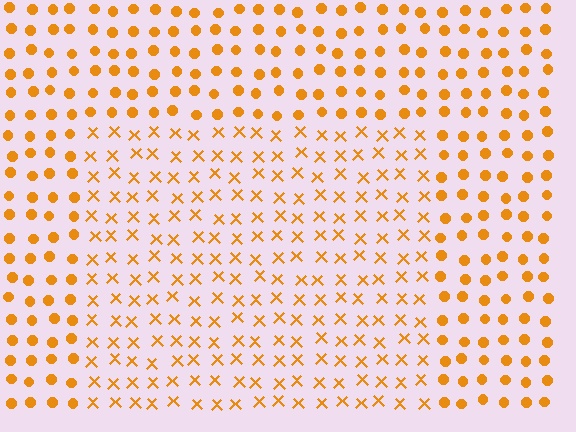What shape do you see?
I see a rectangle.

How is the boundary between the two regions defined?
The boundary is defined by a change in element shape: X marks inside vs. circles outside. All elements share the same color and spacing.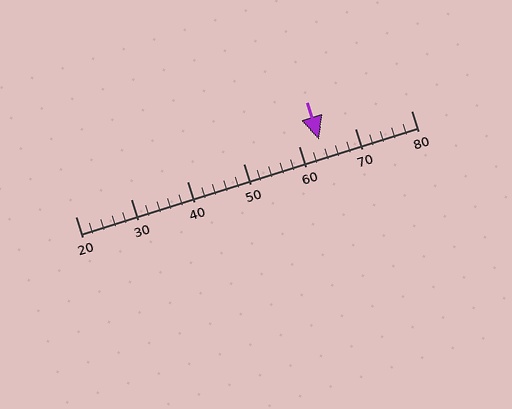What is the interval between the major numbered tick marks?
The major tick marks are spaced 10 units apart.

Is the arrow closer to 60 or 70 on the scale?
The arrow is closer to 60.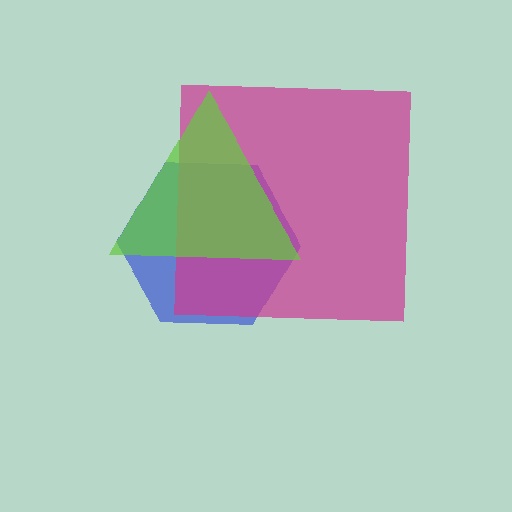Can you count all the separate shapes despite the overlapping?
Yes, there are 3 separate shapes.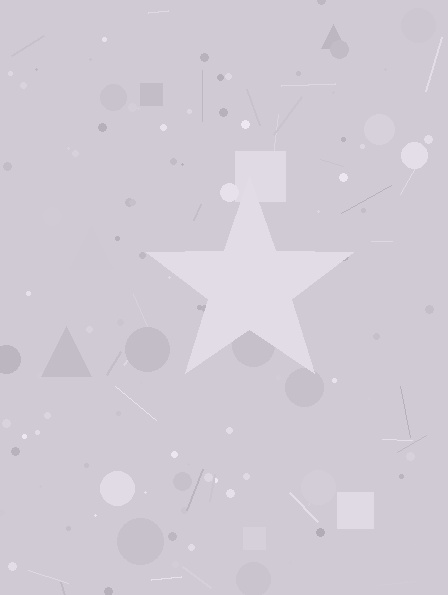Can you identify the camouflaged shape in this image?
The camouflaged shape is a star.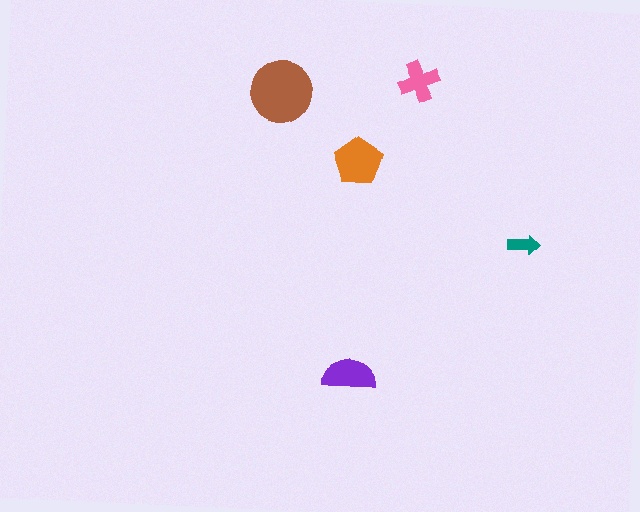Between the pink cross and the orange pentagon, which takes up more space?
The orange pentagon.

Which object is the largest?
The brown circle.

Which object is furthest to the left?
The brown circle is leftmost.